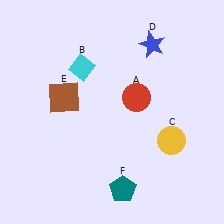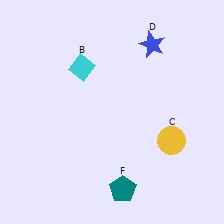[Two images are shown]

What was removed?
The red circle (A), the brown square (E) were removed in Image 2.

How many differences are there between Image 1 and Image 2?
There are 2 differences between the two images.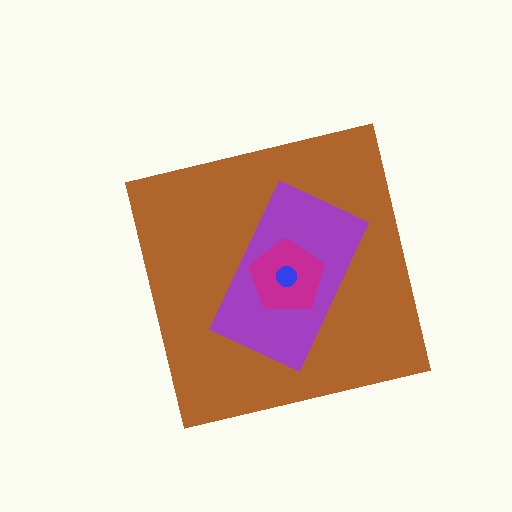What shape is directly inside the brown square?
The purple rectangle.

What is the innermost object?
The blue circle.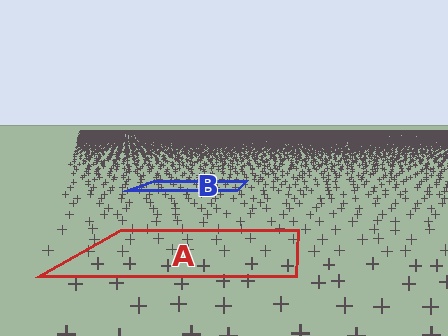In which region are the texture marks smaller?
The texture marks are smaller in region B, because it is farther away.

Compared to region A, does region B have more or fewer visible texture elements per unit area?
Region B has more texture elements per unit area — they are packed more densely because it is farther away.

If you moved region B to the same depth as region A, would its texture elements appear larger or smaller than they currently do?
They would appear larger. At a closer depth, the same texture elements are projected at a bigger on-screen size.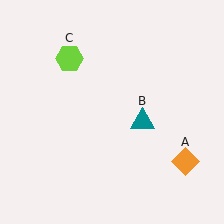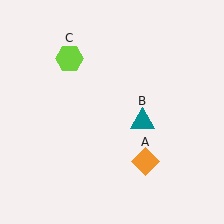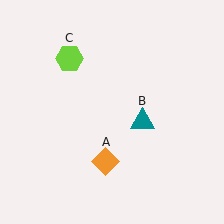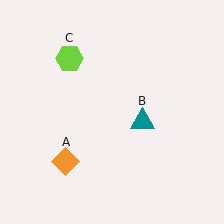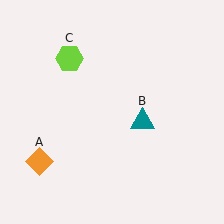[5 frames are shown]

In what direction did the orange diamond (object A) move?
The orange diamond (object A) moved left.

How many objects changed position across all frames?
1 object changed position: orange diamond (object A).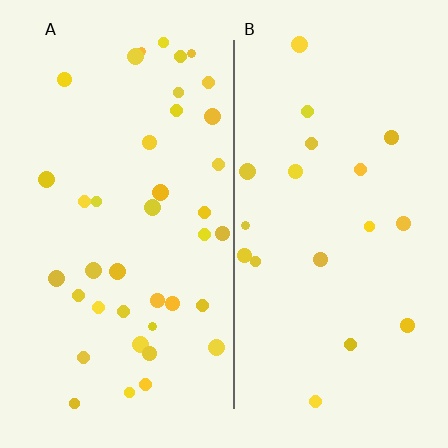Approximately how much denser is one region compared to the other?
Approximately 2.1× — region A over region B.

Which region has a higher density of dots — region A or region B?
A (the left).